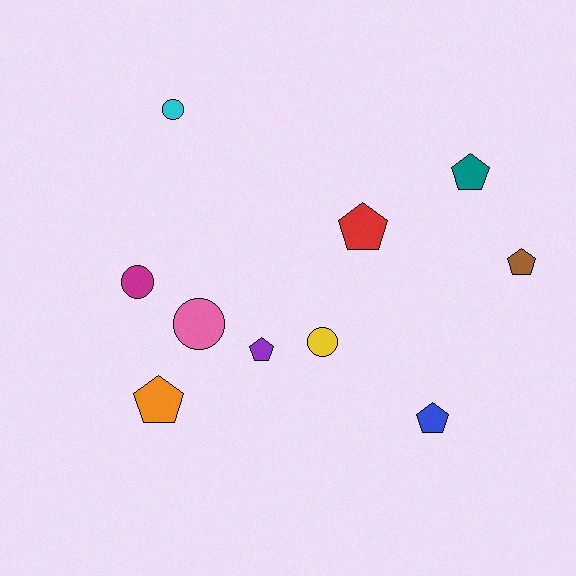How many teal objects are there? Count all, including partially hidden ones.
There is 1 teal object.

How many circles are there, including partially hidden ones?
There are 4 circles.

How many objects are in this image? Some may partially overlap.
There are 10 objects.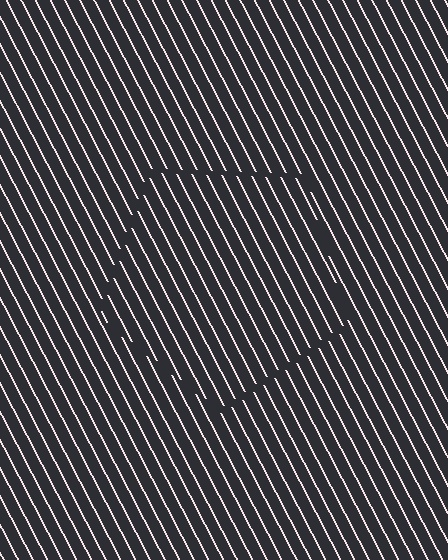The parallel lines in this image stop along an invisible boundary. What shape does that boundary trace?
An illusory pentagon. The interior of the shape contains the same grating, shifted by half a period — the contour is defined by the phase discontinuity where line-ends from the inner and outer gratings abut.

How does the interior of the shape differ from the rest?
The interior of the shape contains the same grating, shifted by half a period — the contour is defined by the phase discontinuity where line-ends from the inner and outer gratings abut.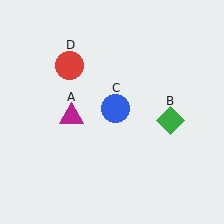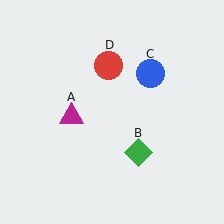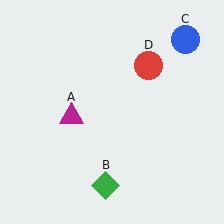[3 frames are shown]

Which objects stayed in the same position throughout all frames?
Magenta triangle (object A) remained stationary.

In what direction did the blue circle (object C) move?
The blue circle (object C) moved up and to the right.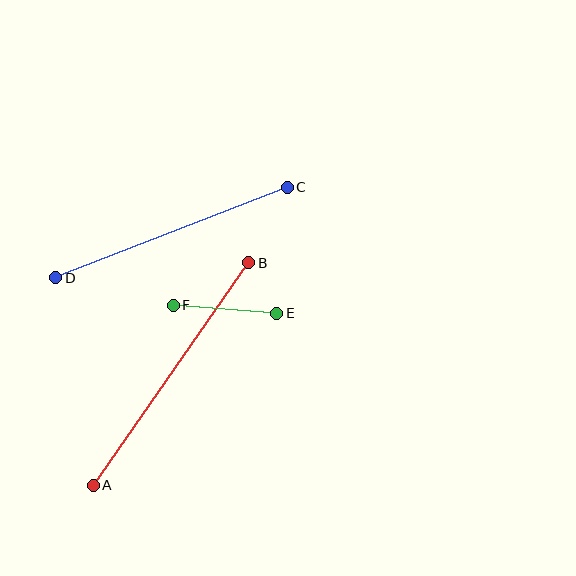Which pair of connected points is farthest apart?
Points A and B are farthest apart.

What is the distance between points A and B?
The distance is approximately 272 pixels.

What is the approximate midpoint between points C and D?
The midpoint is at approximately (172, 233) pixels.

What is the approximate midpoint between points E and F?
The midpoint is at approximately (225, 309) pixels.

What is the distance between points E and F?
The distance is approximately 104 pixels.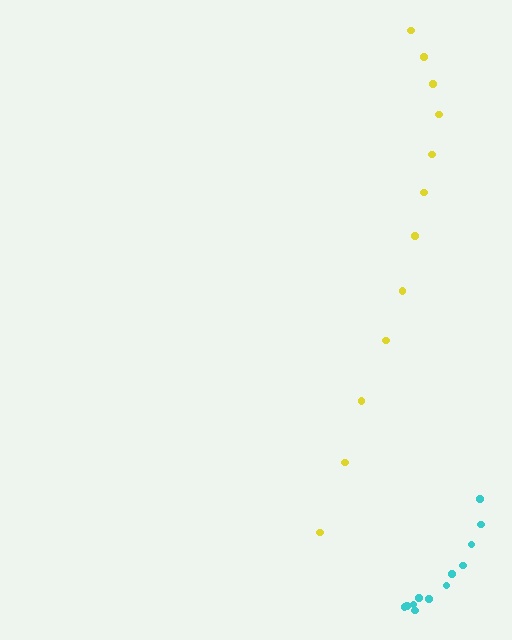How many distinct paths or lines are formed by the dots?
There are 2 distinct paths.